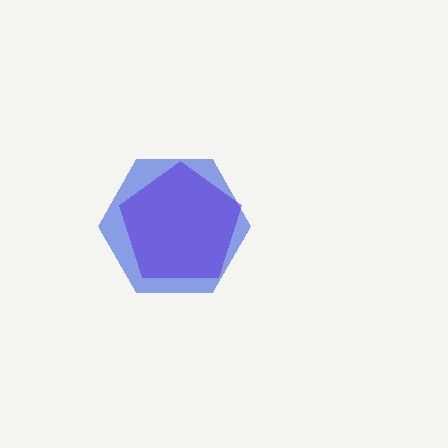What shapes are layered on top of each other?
The layered shapes are: a purple pentagon, a blue hexagon.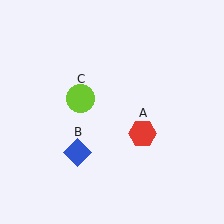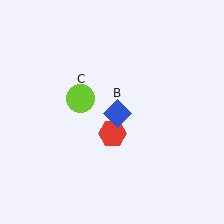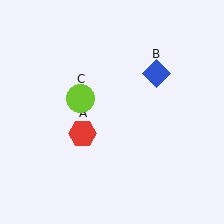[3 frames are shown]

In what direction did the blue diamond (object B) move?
The blue diamond (object B) moved up and to the right.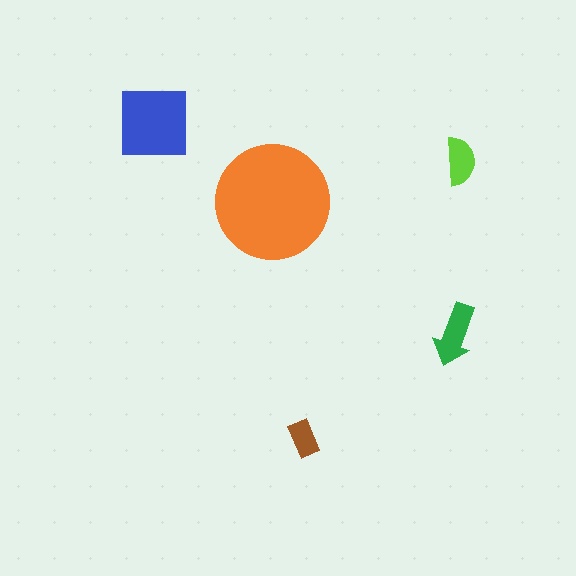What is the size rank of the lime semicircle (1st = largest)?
4th.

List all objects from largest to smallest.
The orange circle, the blue square, the green arrow, the lime semicircle, the brown rectangle.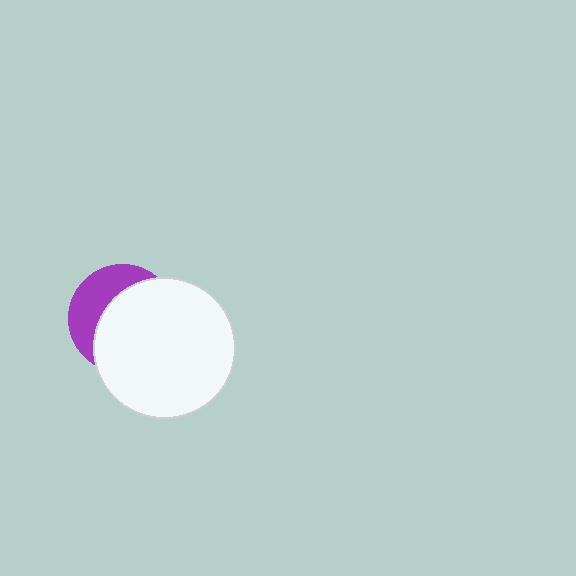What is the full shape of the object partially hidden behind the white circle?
The partially hidden object is a purple circle.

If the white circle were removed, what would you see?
You would see the complete purple circle.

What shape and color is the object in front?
The object in front is a white circle.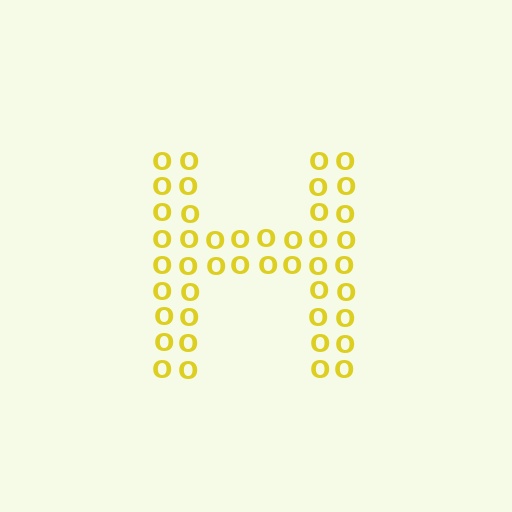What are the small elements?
The small elements are letter O's.